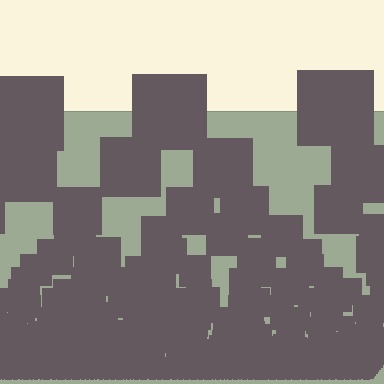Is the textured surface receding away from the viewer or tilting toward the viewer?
The surface appears to tilt toward the viewer. Texture elements get larger and sparser toward the top.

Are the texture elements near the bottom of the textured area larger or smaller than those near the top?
Smaller. The gradient is inverted — elements near the bottom are smaller and denser.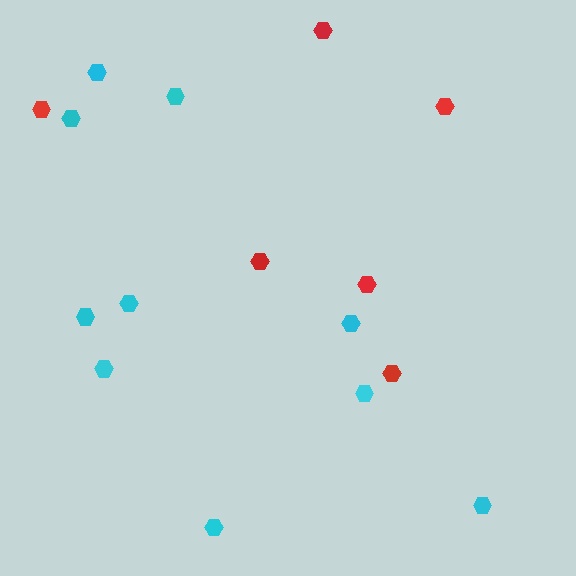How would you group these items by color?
There are 2 groups: one group of red hexagons (6) and one group of cyan hexagons (10).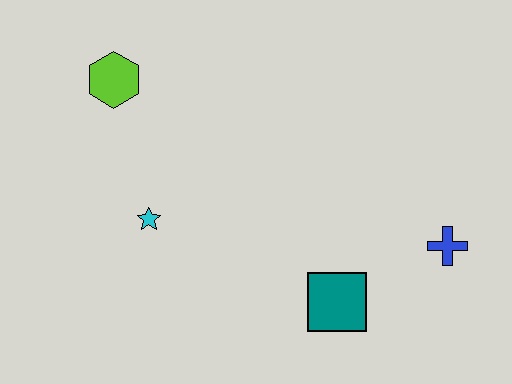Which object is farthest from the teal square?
The lime hexagon is farthest from the teal square.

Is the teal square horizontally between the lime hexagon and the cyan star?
No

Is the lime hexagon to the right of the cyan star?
No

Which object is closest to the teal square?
The blue cross is closest to the teal square.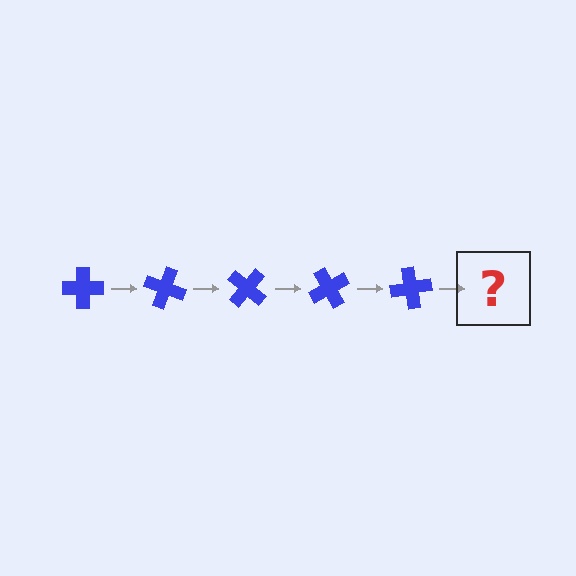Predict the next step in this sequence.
The next step is a blue cross rotated 100 degrees.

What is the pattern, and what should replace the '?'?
The pattern is that the cross rotates 20 degrees each step. The '?' should be a blue cross rotated 100 degrees.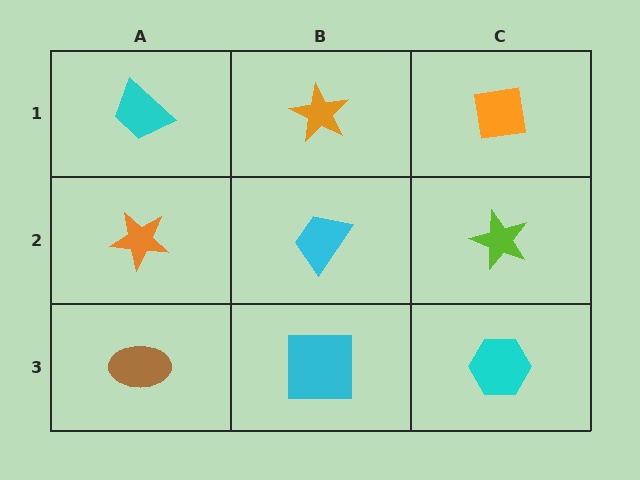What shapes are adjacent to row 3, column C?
A lime star (row 2, column C), a cyan square (row 3, column B).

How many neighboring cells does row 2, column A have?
3.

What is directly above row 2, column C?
An orange square.